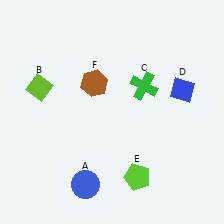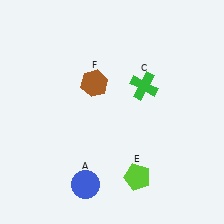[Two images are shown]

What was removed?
The lime diamond (B), the blue diamond (D) were removed in Image 2.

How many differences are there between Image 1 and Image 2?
There are 2 differences between the two images.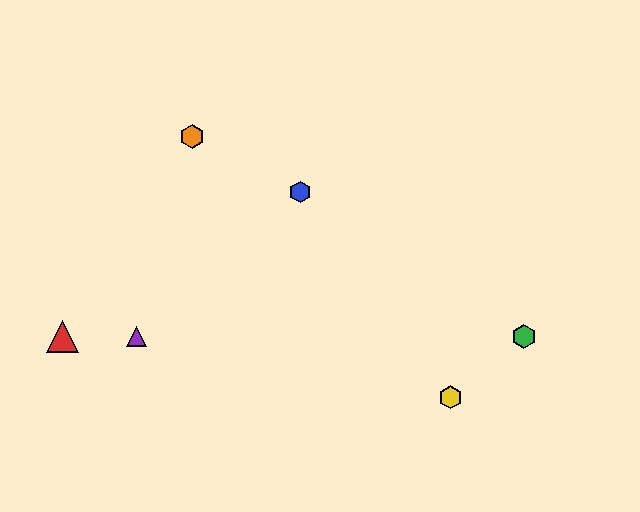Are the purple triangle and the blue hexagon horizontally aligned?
No, the purple triangle is at y≈336 and the blue hexagon is at y≈192.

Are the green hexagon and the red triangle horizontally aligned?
Yes, both are at y≈336.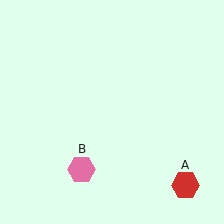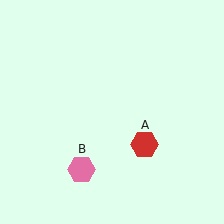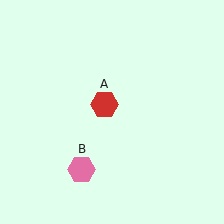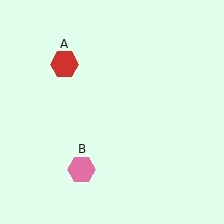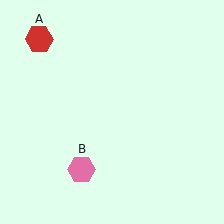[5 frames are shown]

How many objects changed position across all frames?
1 object changed position: red hexagon (object A).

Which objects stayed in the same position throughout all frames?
Pink hexagon (object B) remained stationary.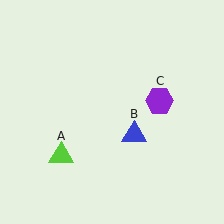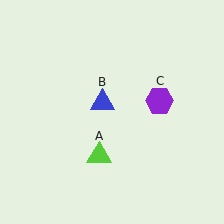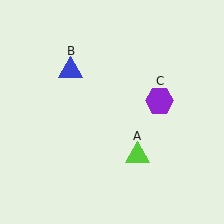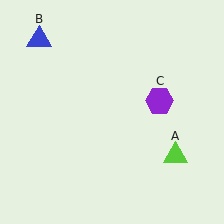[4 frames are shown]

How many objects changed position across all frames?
2 objects changed position: lime triangle (object A), blue triangle (object B).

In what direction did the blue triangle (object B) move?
The blue triangle (object B) moved up and to the left.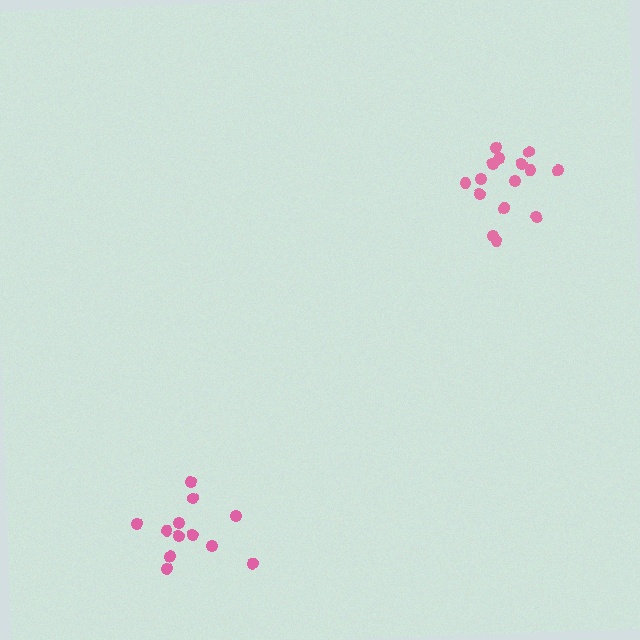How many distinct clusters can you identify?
There are 2 distinct clusters.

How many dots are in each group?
Group 1: 16 dots, Group 2: 12 dots (28 total).